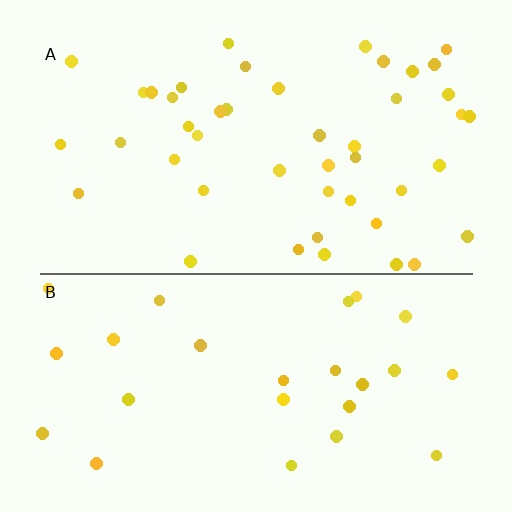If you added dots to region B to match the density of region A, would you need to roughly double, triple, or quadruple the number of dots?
Approximately double.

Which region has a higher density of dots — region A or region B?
A (the top).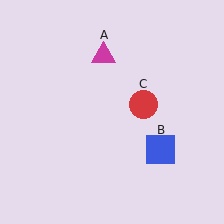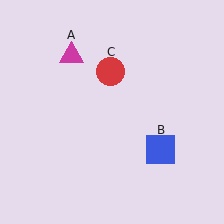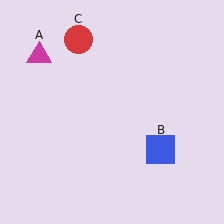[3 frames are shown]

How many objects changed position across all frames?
2 objects changed position: magenta triangle (object A), red circle (object C).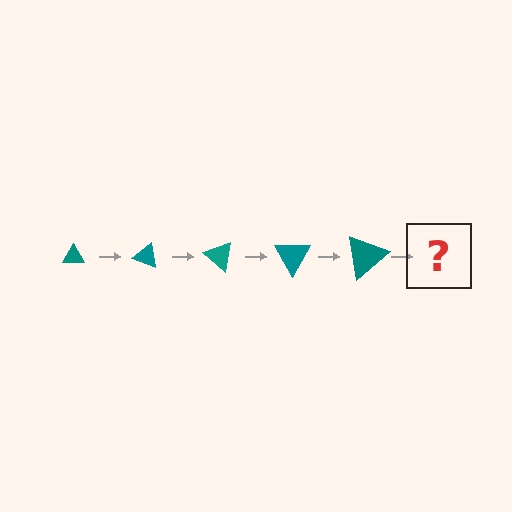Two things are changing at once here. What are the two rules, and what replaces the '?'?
The two rules are that the triangle grows larger each step and it rotates 20 degrees each step. The '?' should be a triangle, larger than the previous one and rotated 100 degrees from the start.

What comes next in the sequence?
The next element should be a triangle, larger than the previous one and rotated 100 degrees from the start.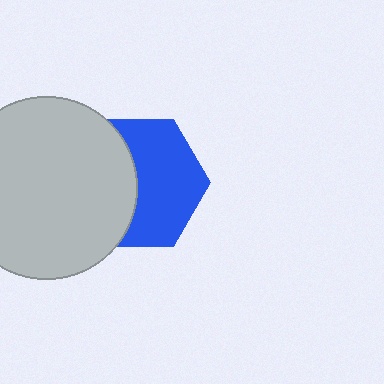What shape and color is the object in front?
The object in front is a light gray circle.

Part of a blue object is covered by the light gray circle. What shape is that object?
It is a hexagon.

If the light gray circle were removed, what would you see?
You would see the complete blue hexagon.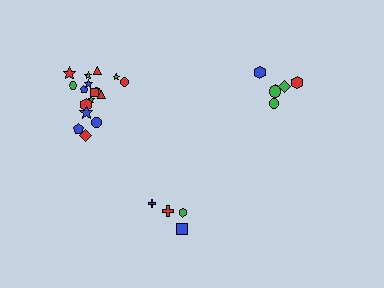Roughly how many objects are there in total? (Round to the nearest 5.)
Roughly 30 objects in total.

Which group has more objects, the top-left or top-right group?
The top-left group.